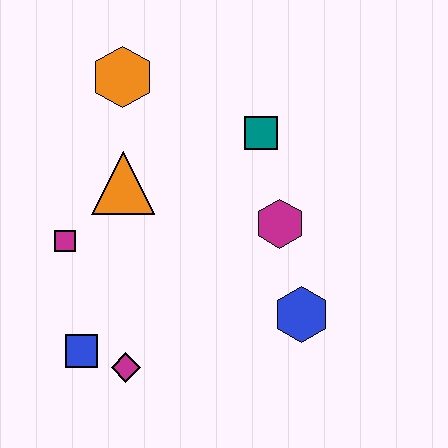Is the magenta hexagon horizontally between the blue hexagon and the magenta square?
Yes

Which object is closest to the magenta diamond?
The blue square is closest to the magenta diamond.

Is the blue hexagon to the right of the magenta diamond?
Yes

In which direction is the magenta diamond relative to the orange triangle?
The magenta diamond is below the orange triangle.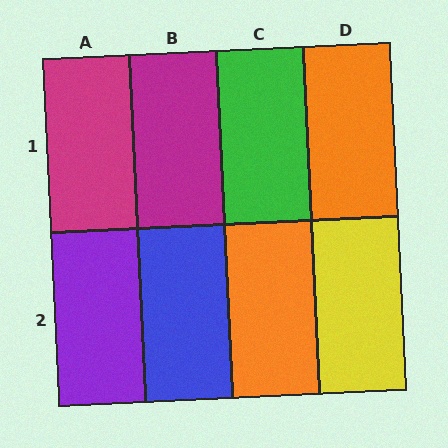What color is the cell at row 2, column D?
Yellow.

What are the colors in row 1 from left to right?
Magenta, magenta, green, orange.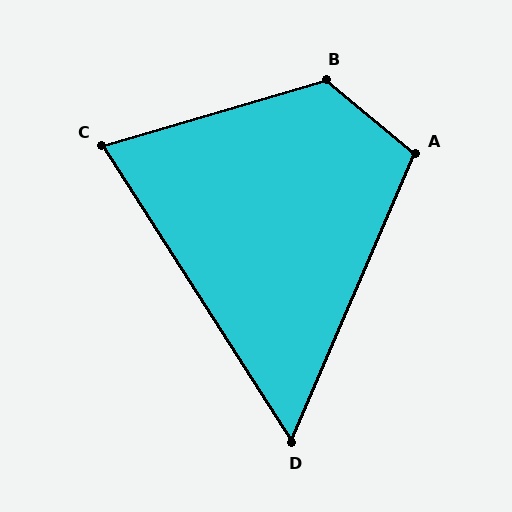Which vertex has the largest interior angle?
B, at approximately 124 degrees.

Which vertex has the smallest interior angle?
D, at approximately 56 degrees.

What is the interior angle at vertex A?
Approximately 106 degrees (obtuse).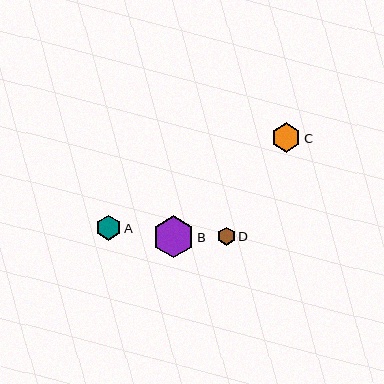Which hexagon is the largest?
Hexagon B is the largest with a size of approximately 42 pixels.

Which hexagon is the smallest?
Hexagon D is the smallest with a size of approximately 18 pixels.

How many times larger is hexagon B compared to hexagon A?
Hexagon B is approximately 1.7 times the size of hexagon A.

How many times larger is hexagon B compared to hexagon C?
Hexagon B is approximately 1.4 times the size of hexagon C.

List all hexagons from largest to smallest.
From largest to smallest: B, C, A, D.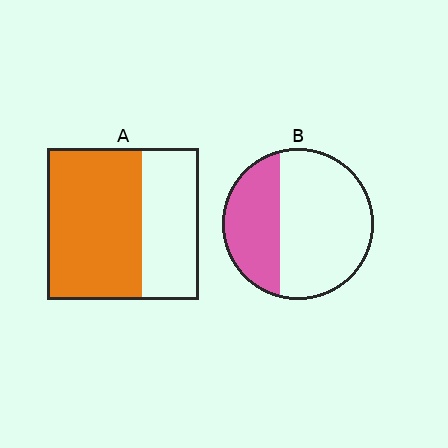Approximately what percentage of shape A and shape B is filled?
A is approximately 60% and B is approximately 35%.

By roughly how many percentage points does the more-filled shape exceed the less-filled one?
By roughly 25 percentage points (A over B).